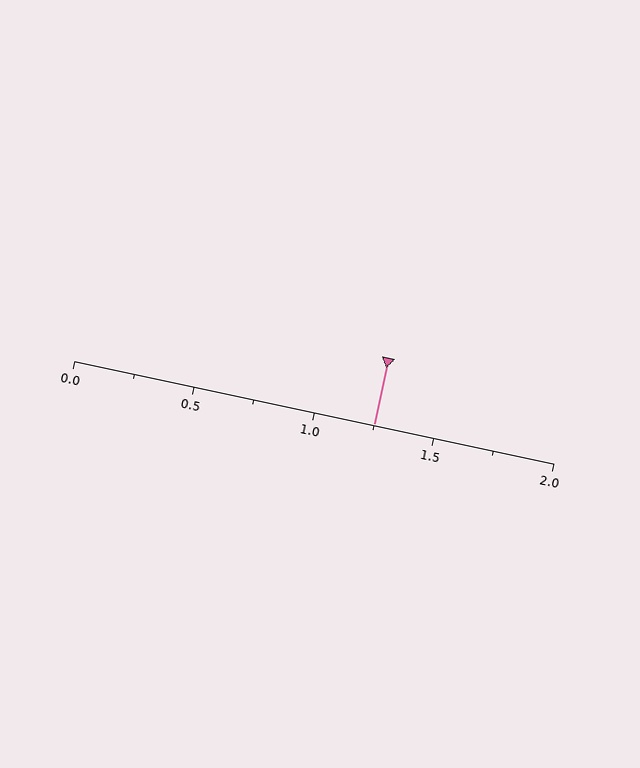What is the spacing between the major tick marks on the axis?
The major ticks are spaced 0.5 apart.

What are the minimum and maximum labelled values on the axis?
The axis runs from 0.0 to 2.0.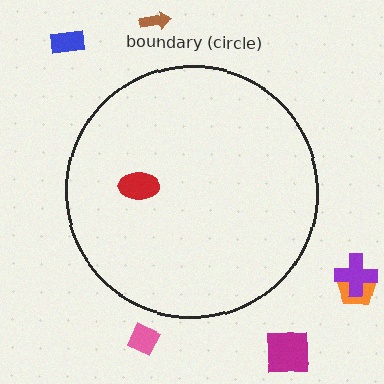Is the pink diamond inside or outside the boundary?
Outside.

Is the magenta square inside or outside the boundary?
Outside.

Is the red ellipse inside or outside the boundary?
Inside.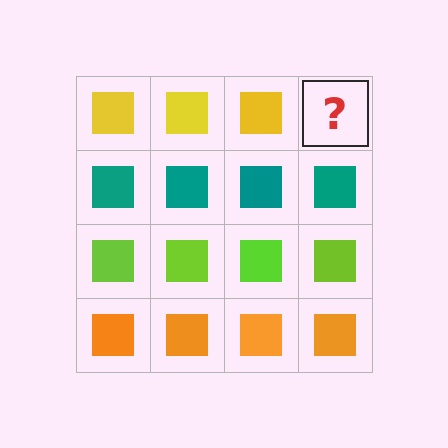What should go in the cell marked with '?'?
The missing cell should contain a yellow square.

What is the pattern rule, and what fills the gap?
The rule is that each row has a consistent color. The gap should be filled with a yellow square.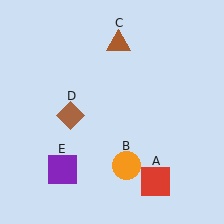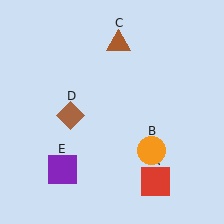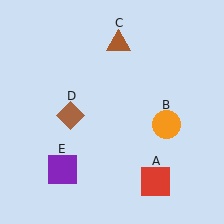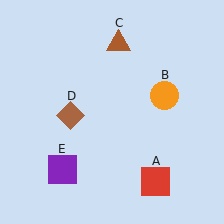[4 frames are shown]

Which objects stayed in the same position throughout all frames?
Red square (object A) and brown triangle (object C) and brown diamond (object D) and purple square (object E) remained stationary.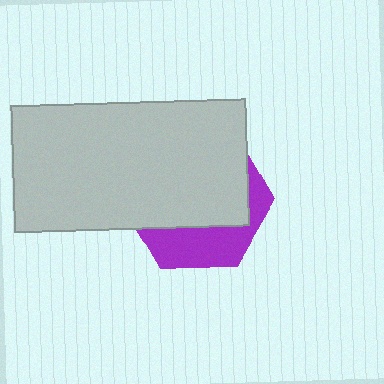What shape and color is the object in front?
The object in front is a light gray rectangle.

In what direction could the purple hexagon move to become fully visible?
The purple hexagon could move down. That would shift it out from behind the light gray rectangle entirely.